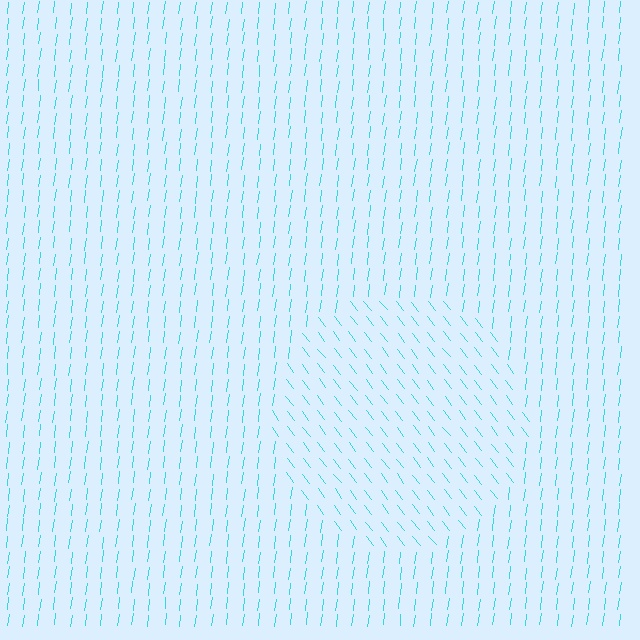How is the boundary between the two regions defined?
The boundary is defined purely by a change in line orientation (approximately 45 degrees difference). All lines are the same color and thickness.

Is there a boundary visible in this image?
Yes, there is a texture boundary formed by a change in line orientation.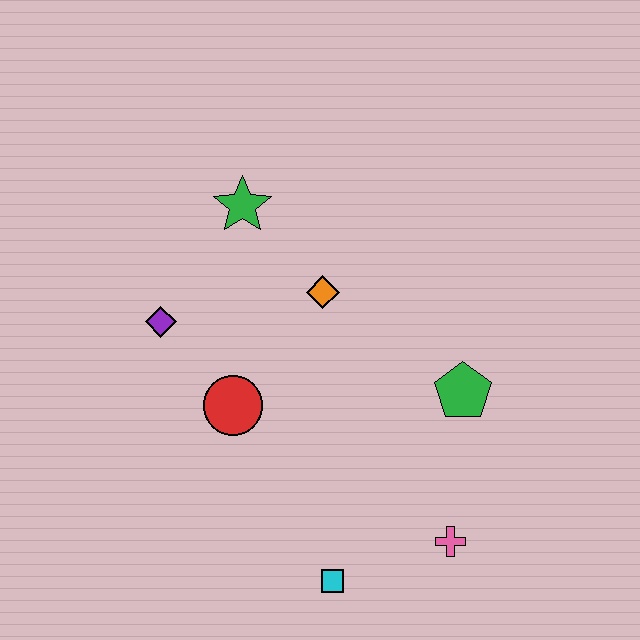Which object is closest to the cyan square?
The pink cross is closest to the cyan square.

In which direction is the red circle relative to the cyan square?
The red circle is above the cyan square.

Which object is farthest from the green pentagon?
The purple diamond is farthest from the green pentagon.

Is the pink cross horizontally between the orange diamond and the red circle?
No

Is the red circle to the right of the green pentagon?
No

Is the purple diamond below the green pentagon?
No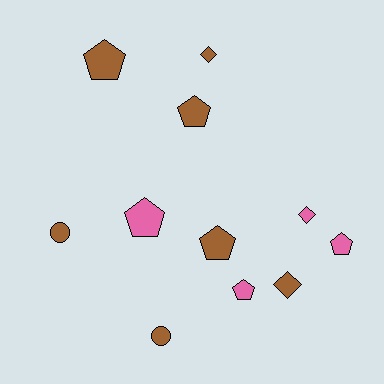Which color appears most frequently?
Brown, with 7 objects.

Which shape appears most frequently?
Pentagon, with 6 objects.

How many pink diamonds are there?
There is 1 pink diamond.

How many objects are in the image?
There are 11 objects.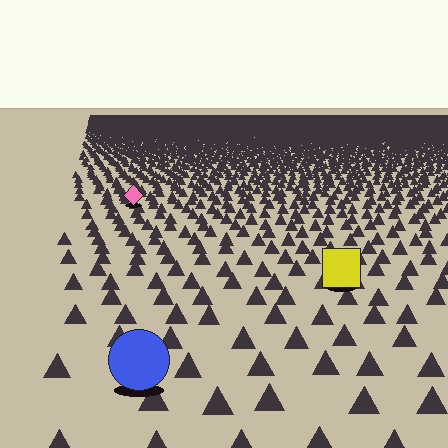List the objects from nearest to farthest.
From nearest to farthest: the blue circle, the yellow square, the pink diamond.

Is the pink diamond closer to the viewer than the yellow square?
No. The yellow square is closer — you can tell from the texture gradient: the ground texture is coarser near it.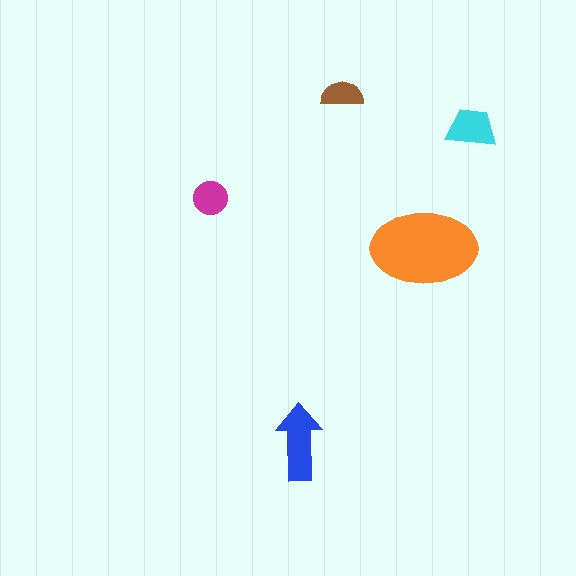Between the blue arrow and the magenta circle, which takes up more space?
The blue arrow.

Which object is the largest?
The orange ellipse.